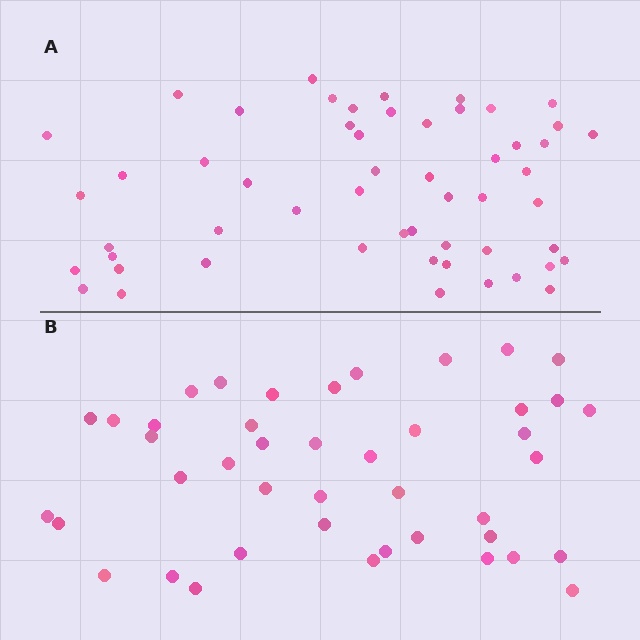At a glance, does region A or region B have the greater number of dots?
Region A (the top region) has more dots.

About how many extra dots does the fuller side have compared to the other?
Region A has roughly 12 or so more dots than region B.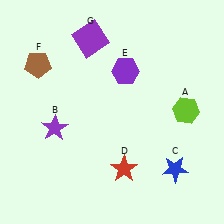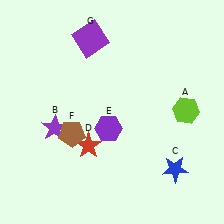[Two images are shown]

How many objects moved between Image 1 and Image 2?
3 objects moved between the two images.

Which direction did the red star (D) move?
The red star (D) moved left.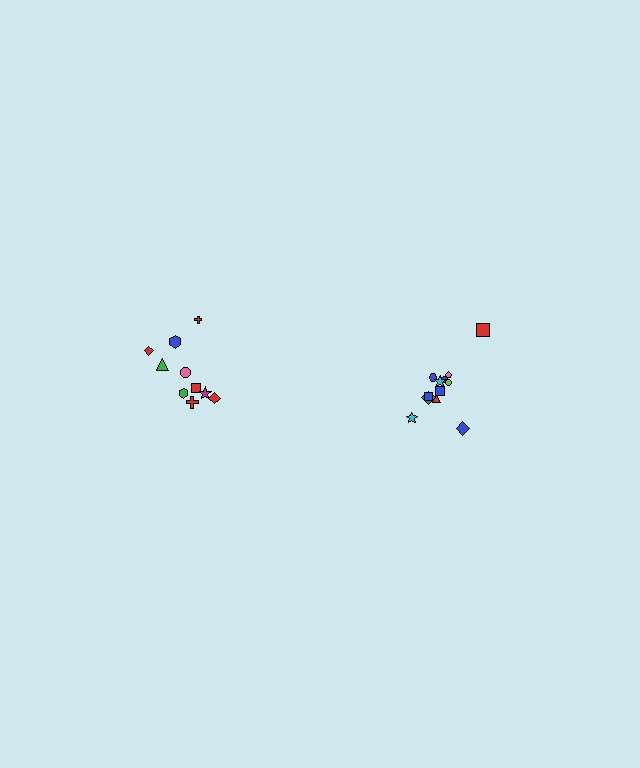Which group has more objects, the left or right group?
The right group.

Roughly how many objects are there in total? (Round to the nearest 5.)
Roughly 20 objects in total.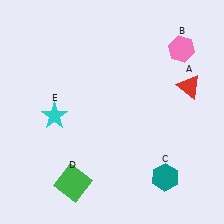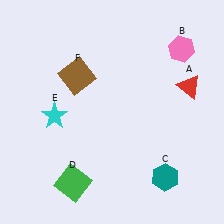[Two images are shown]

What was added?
A brown square (F) was added in Image 2.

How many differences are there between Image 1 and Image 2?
There is 1 difference between the two images.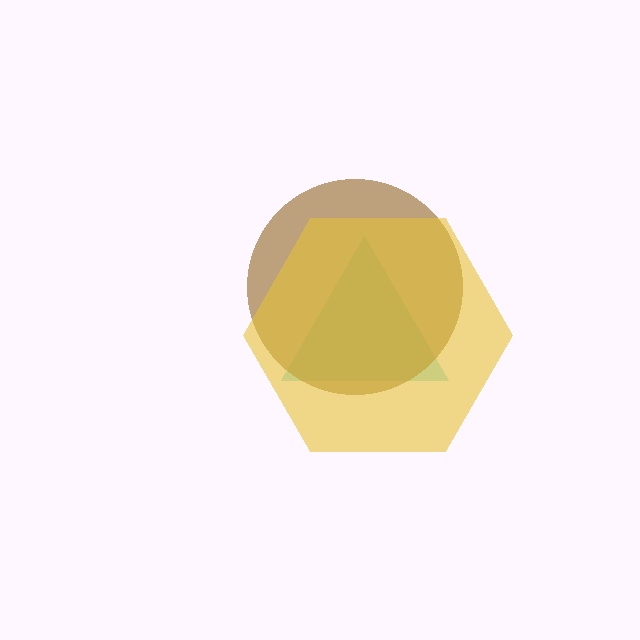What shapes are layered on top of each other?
The layered shapes are: a cyan triangle, a brown circle, a yellow hexagon.